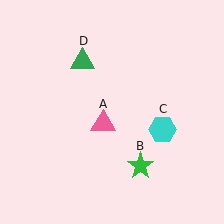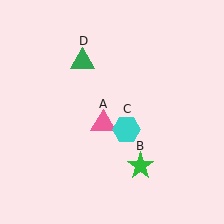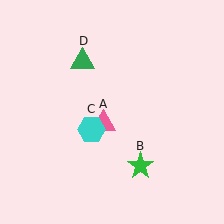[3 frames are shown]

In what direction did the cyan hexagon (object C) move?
The cyan hexagon (object C) moved left.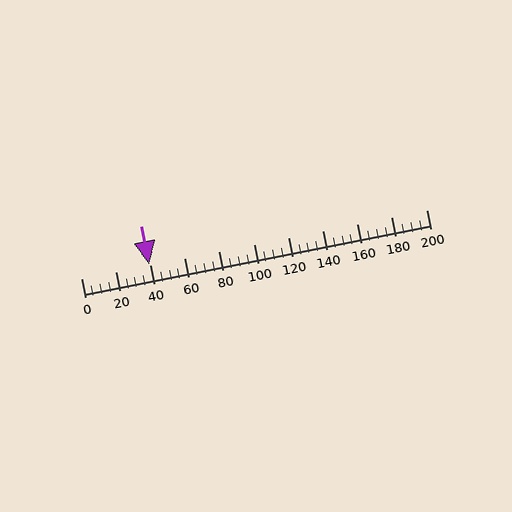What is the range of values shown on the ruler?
The ruler shows values from 0 to 200.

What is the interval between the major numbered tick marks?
The major tick marks are spaced 20 units apart.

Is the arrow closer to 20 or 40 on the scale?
The arrow is closer to 40.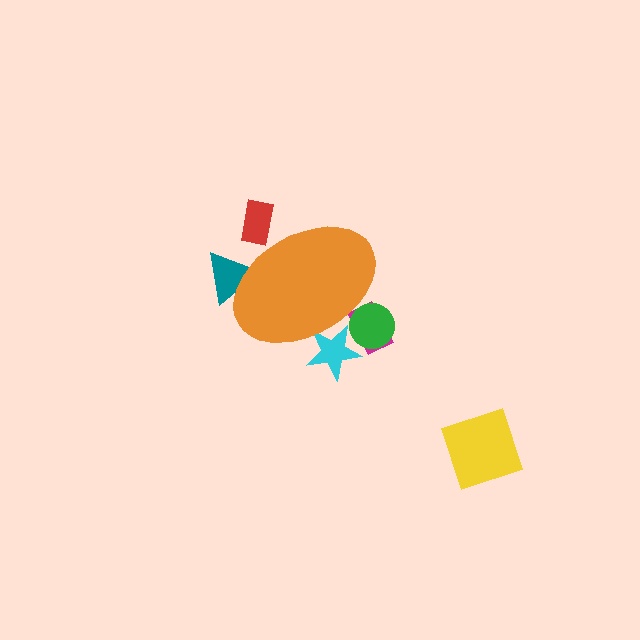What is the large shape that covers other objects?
An orange ellipse.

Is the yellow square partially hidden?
No, the yellow square is fully visible.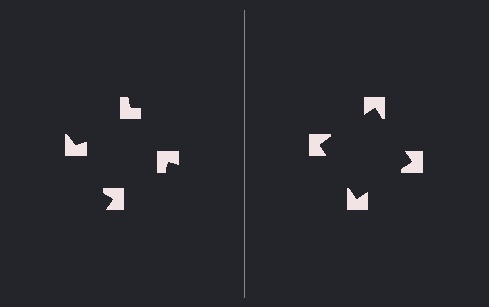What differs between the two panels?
The notched squares are positioned identically on both sides; only the wedge orientations differ. On the right they align to a square; on the left they are misaligned.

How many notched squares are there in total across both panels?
8 — 4 on each side.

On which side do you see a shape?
An illusory square appears on the right side. On the left side the wedge cuts are rotated, so no coherent shape forms.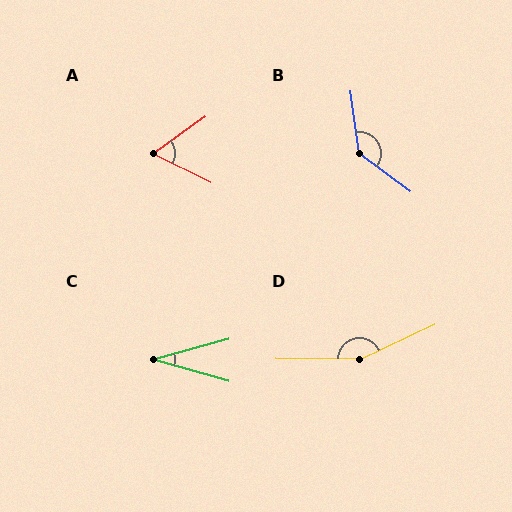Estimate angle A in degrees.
Approximately 62 degrees.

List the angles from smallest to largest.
C (31°), A (62°), B (134°), D (155°).